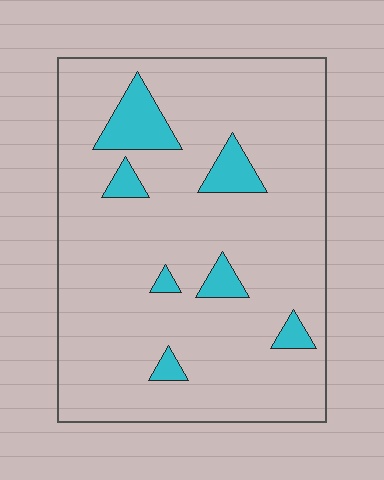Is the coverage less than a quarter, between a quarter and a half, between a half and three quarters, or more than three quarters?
Less than a quarter.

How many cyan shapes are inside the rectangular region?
7.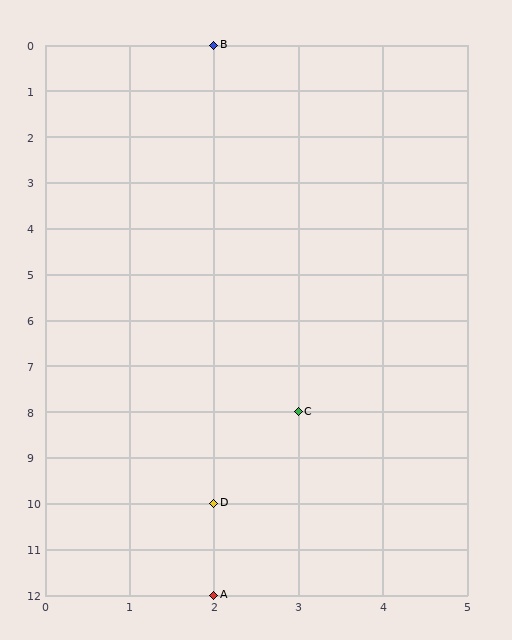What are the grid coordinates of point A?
Point A is at grid coordinates (2, 12).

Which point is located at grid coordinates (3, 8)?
Point C is at (3, 8).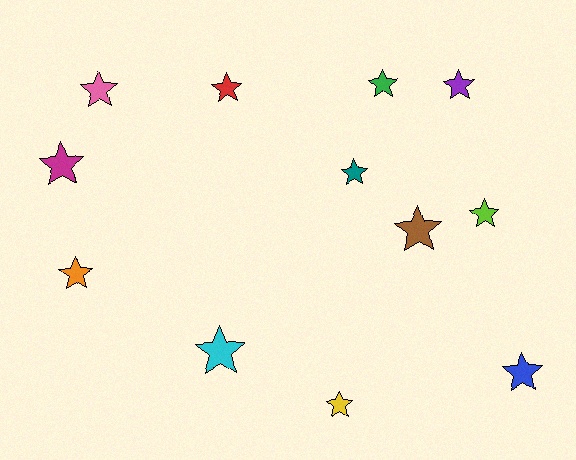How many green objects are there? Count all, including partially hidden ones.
There is 1 green object.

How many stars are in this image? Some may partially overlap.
There are 12 stars.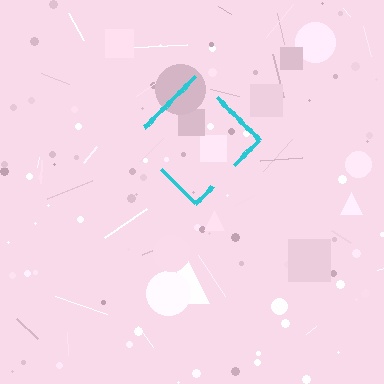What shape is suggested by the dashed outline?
The dashed outline suggests a diamond.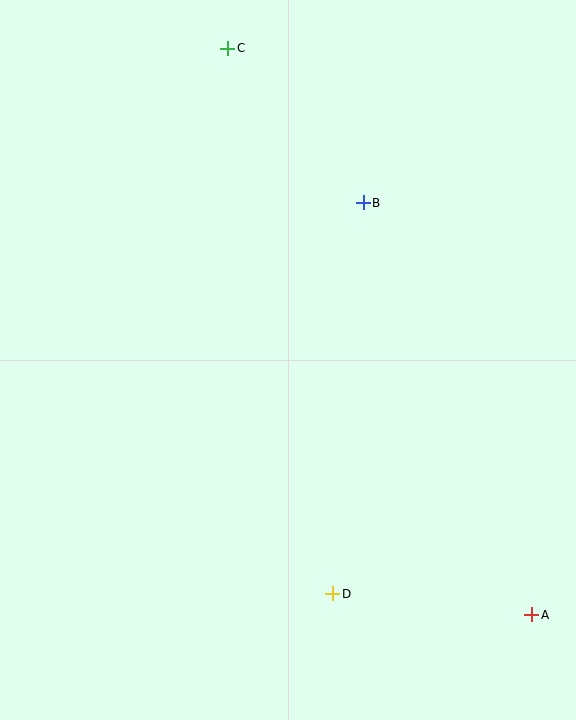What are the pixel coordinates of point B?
Point B is at (363, 203).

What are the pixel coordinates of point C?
Point C is at (228, 48).